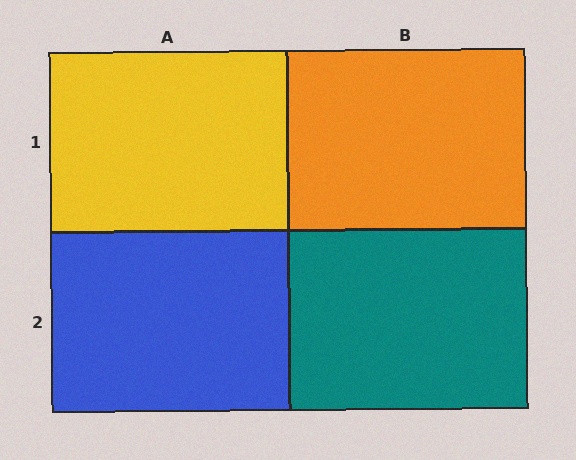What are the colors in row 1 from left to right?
Yellow, orange.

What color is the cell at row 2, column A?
Blue.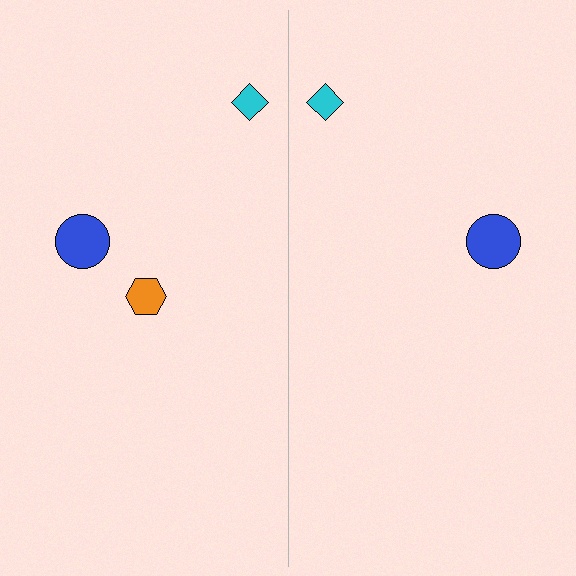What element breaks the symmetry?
A orange hexagon is missing from the right side.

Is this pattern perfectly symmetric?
No, the pattern is not perfectly symmetric. A orange hexagon is missing from the right side.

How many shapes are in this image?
There are 5 shapes in this image.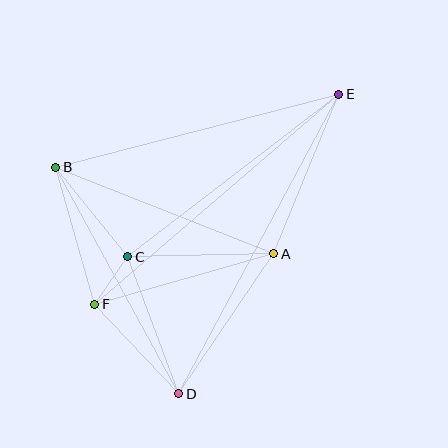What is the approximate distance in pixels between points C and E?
The distance between C and E is approximately 266 pixels.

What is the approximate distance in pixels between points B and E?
The distance between B and E is approximately 292 pixels.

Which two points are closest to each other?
Points C and F are closest to each other.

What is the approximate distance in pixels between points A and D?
The distance between A and D is approximately 169 pixels.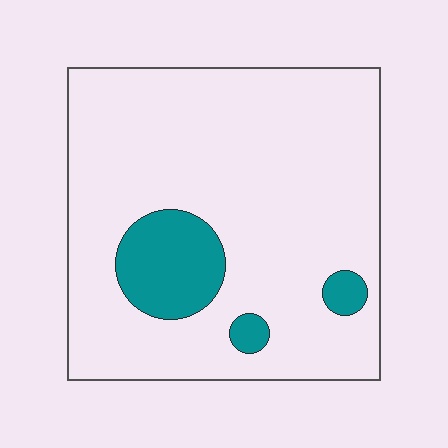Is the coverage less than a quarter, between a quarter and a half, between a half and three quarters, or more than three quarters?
Less than a quarter.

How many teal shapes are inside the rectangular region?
3.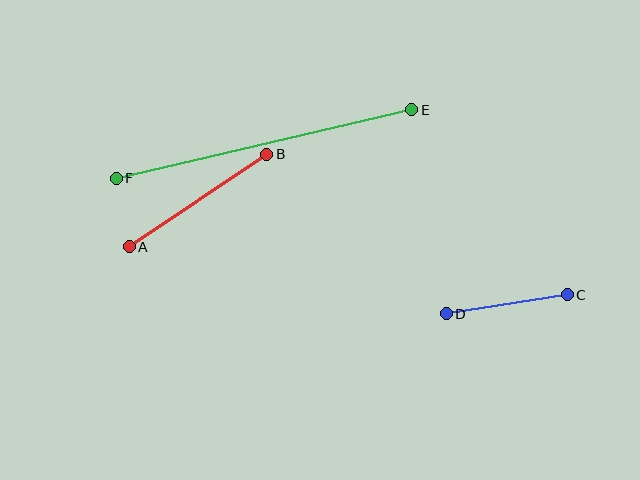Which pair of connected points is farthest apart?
Points E and F are farthest apart.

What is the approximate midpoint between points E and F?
The midpoint is at approximately (264, 144) pixels.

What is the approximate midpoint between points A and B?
The midpoint is at approximately (198, 201) pixels.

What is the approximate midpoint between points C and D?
The midpoint is at approximately (507, 304) pixels.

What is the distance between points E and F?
The distance is approximately 303 pixels.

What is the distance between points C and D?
The distance is approximately 123 pixels.